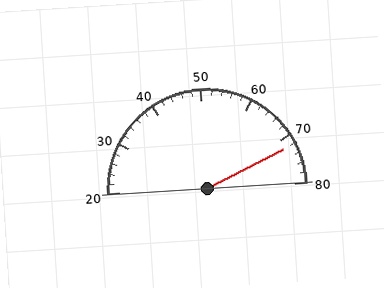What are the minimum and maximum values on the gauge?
The gauge ranges from 20 to 80.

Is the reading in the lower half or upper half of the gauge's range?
The reading is in the upper half of the range (20 to 80).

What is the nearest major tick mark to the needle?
The nearest major tick mark is 70.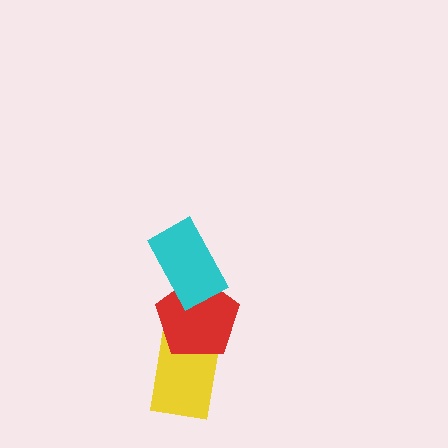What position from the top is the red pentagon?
The red pentagon is 2nd from the top.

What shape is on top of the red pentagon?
The cyan rectangle is on top of the red pentagon.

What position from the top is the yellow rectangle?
The yellow rectangle is 3rd from the top.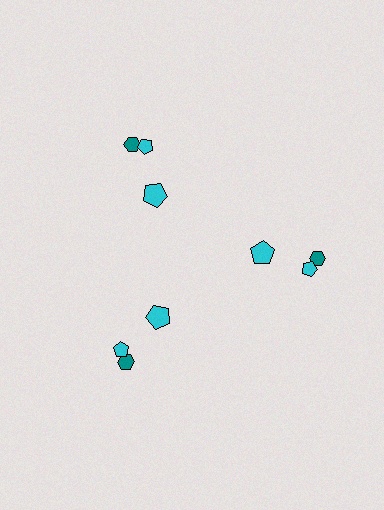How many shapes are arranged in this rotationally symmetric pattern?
There are 9 shapes, arranged in 3 groups of 3.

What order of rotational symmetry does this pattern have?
This pattern has 3-fold rotational symmetry.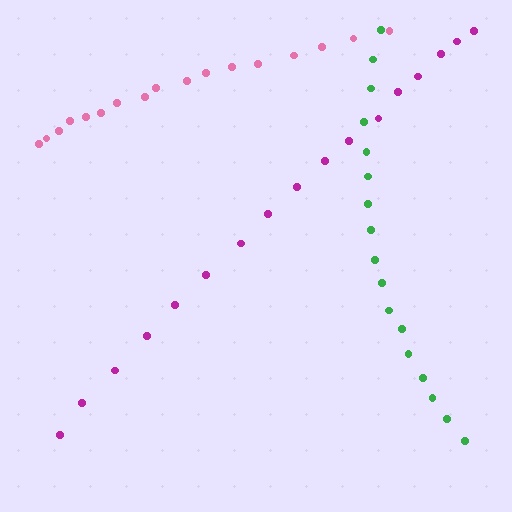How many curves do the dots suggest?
There are 3 distinct paths.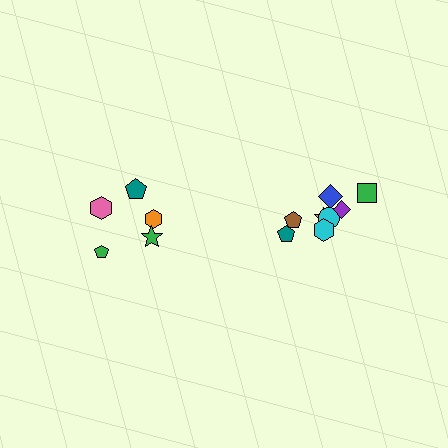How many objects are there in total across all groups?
There are 13 objects.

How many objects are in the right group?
There are 8 objects.